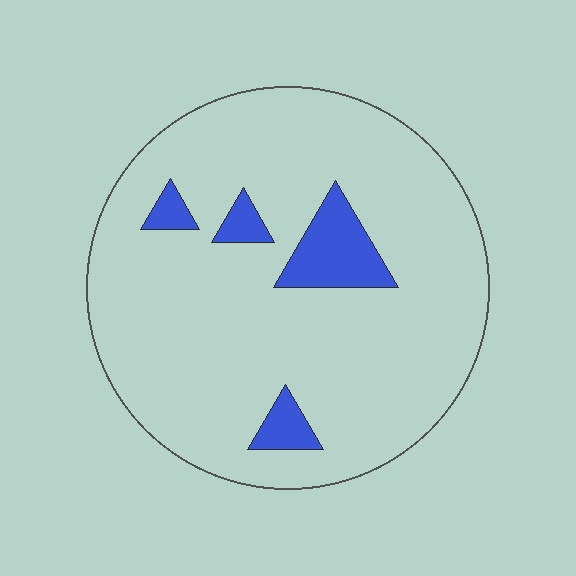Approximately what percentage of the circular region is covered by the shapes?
Approximately 10%.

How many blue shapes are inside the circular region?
4.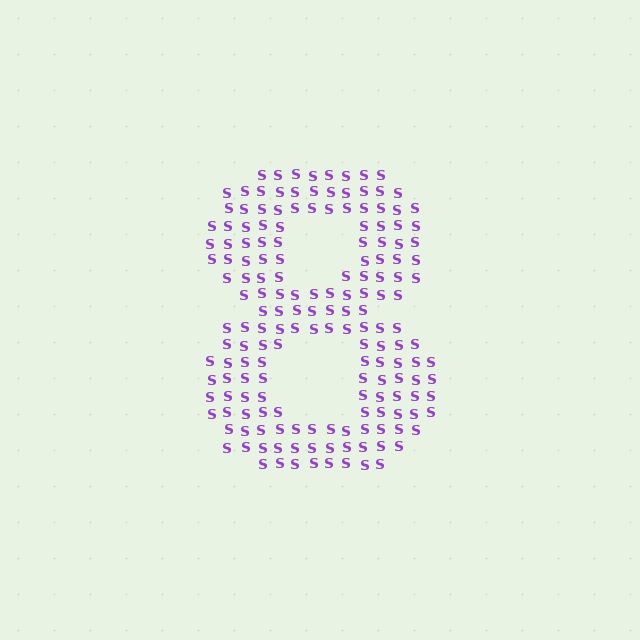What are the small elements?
The small elements are letter S's.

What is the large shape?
The large shape is the digit 8.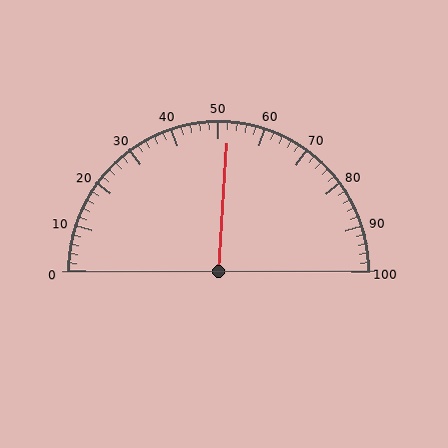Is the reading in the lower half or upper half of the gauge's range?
The reading is in the upper half of the range (0 to 100).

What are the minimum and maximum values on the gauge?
The gauge ranges from 0 to 100.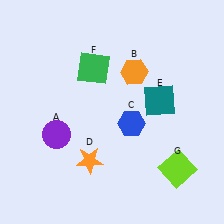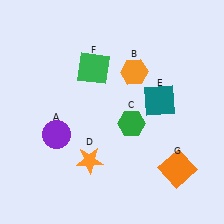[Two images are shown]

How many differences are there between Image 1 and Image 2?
There are 2 differences between the two images.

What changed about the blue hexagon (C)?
In Image 1, C is blue. In Image 2, it changed to green.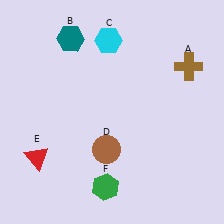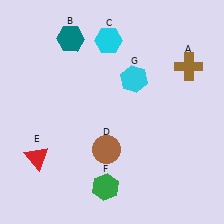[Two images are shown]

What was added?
A cyan hexagon (G) was added in Image 2.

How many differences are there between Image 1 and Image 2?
There is 1 difference between the two images.